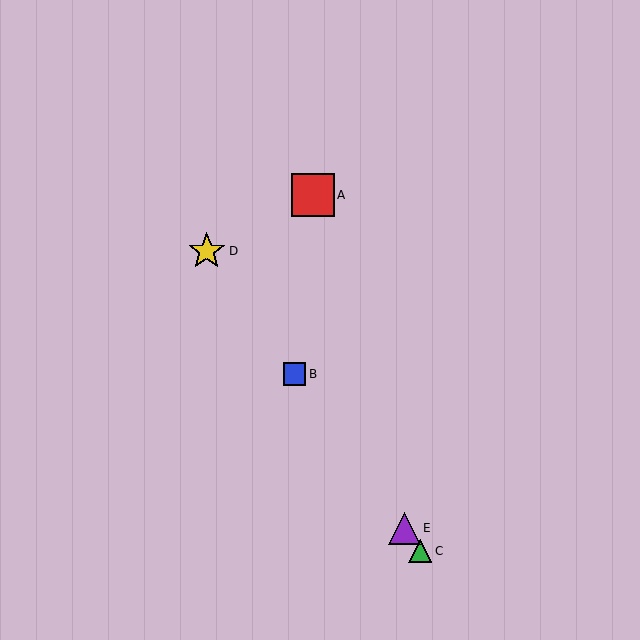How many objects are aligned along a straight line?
4 objects (B, C, D, E) are aligned along a straight line.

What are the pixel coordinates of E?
Object E is at (404, 528).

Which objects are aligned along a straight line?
Objects B, C, D, E are aligned along a straight line.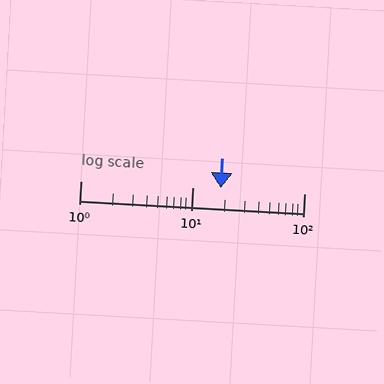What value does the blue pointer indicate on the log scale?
The pointer indicates approximately 18.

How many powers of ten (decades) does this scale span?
The scale spans 2 decades, from 1 to 100.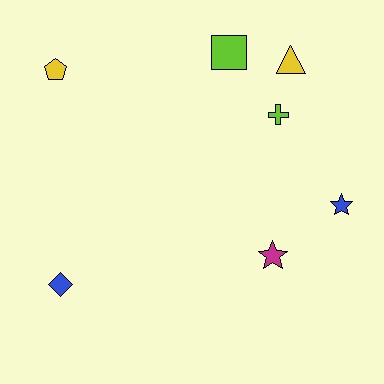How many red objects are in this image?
There are no red objects.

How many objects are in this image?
There are 7 objects.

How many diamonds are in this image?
There is 1 diamond.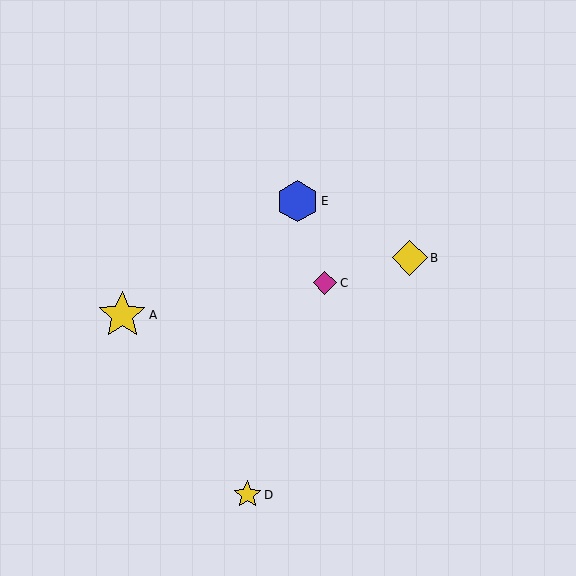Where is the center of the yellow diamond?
The center of the yellow diamond is at (410, 258).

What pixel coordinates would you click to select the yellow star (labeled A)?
Click at (122, 315) to select the yellow star A.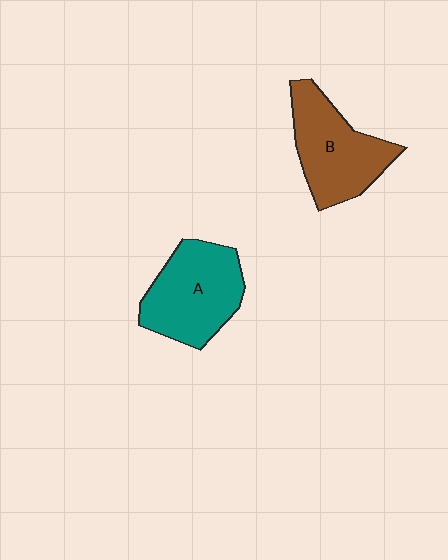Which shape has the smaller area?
Shape B (brown).